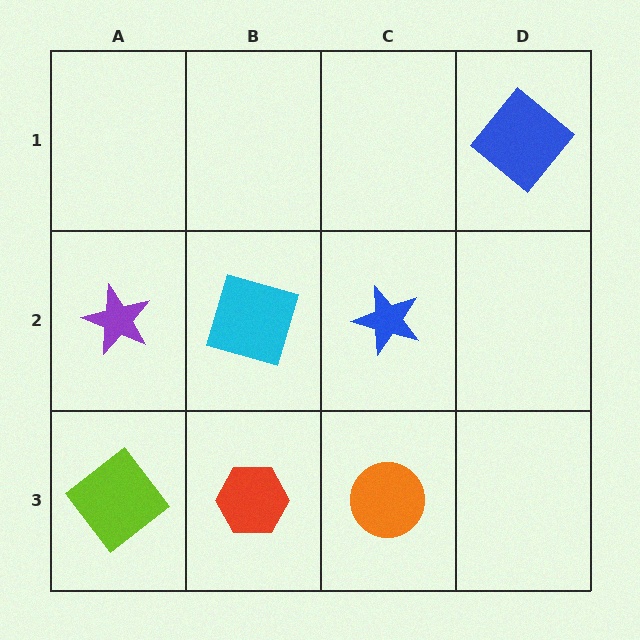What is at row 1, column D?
A blue diamond.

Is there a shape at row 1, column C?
No, that cell is empty.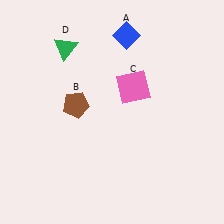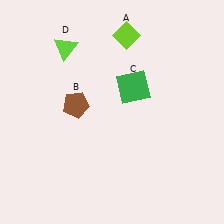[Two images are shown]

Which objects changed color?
A changed from blue to lime. C changed from pink to green. D changed from green to lime.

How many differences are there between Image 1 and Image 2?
There are 3 differences between the two images.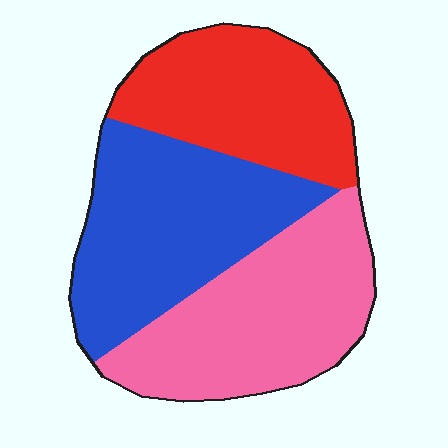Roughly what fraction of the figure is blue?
Blue takes up about three eighths (3/8) of the figure.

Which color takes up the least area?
Red, at roughly 30%.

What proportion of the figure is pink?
Pink covers 35% of the figure.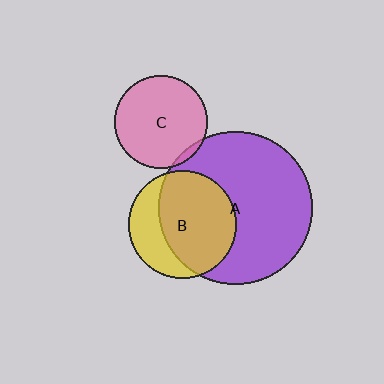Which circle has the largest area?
Circle A (purple).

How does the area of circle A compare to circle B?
Approximately 2.0 times.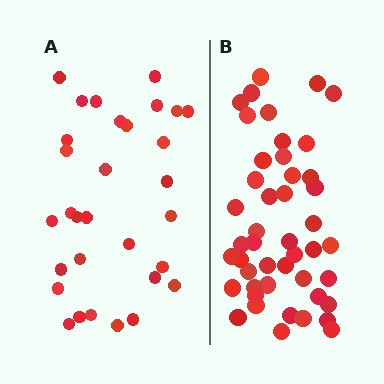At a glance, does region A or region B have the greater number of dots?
Region B (the right region) has more dots.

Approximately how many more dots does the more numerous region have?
Region B has approximately 15 more dots than region A.